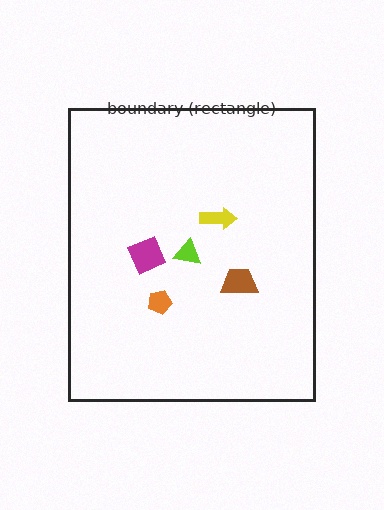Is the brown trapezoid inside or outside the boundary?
Inside.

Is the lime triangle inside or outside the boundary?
Inside.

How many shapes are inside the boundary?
5 inside, 0 outside.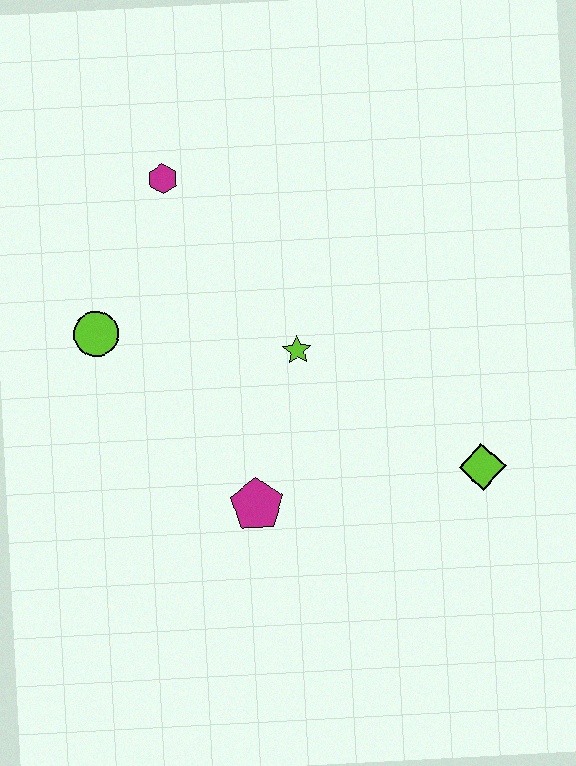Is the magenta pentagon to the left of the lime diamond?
Yes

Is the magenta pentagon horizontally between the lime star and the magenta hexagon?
Yes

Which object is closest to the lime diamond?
The lime star is closest to the lime diamond.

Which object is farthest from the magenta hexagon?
The lime diamond is farthest from the magenta hexagon.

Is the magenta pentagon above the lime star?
No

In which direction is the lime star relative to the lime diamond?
The lime star is to the left of the lime diamond.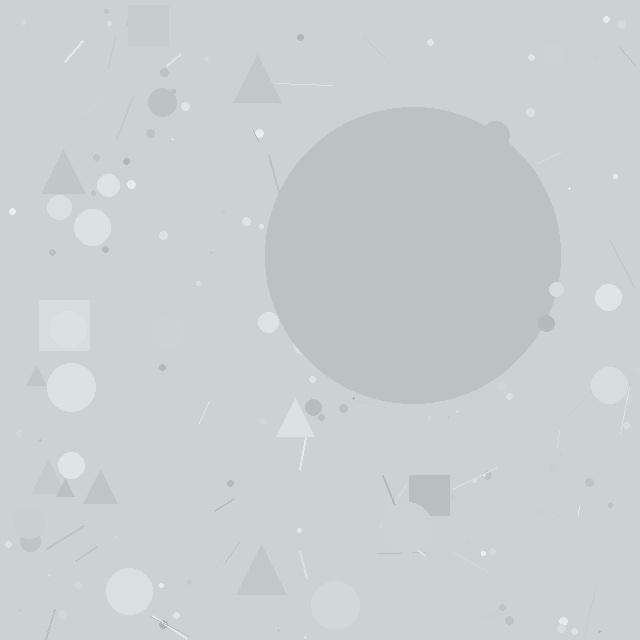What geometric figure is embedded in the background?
A circle is embedded in the background.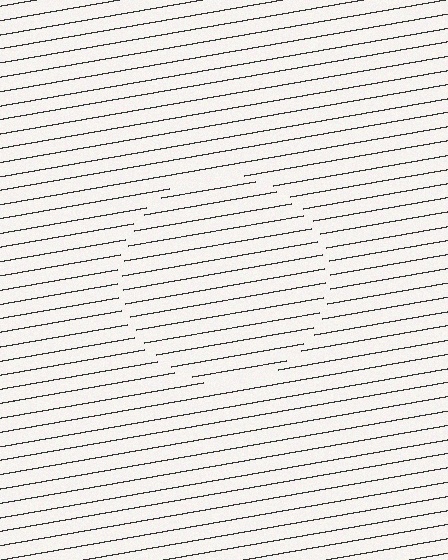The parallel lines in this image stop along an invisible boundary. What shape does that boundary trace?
An illusory circle. The interior of the shape contains the same grating, shifted by half a period — the contour is defined by the phase discontinuity where line-ends from the inner and outer gratings abut.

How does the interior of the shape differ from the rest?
The interior of the shape contains the same grating, shifted by half a period — the contour is defined by the phase discontinuity where line-ends from the inner and outer gratings abut.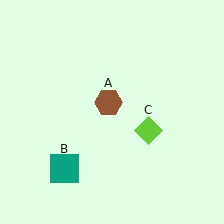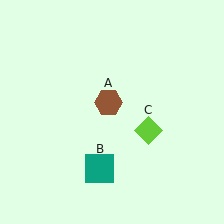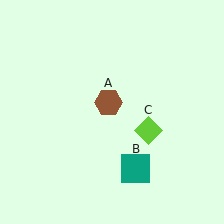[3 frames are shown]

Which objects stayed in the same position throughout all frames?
Brown hexagon (object A) and lime diamond (object C) remained stationary.